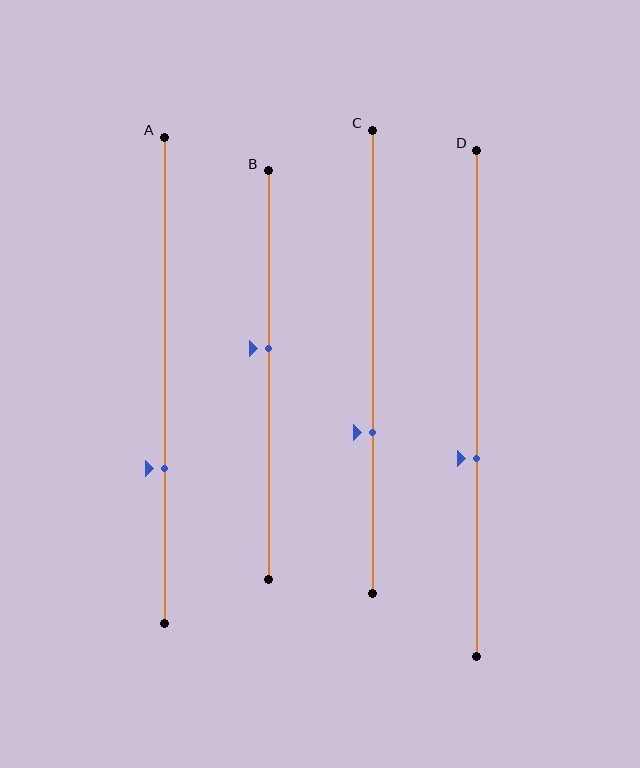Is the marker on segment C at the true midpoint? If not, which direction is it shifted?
No, the marker on segment C is shifted downward by about 15% of the segment length.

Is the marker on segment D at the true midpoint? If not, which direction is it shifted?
No, the marker on segment D is shifted downward by about 11% of the segment length.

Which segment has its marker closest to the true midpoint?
Segment B has its marker closest to the true midpoint.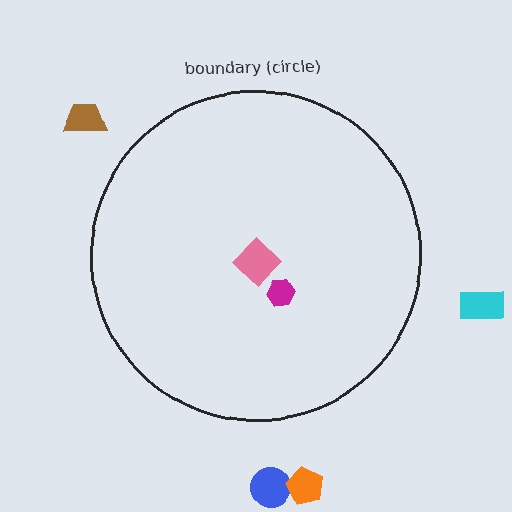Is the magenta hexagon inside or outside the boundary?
Inside.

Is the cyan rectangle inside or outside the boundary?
Outside.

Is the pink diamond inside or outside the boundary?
Inside.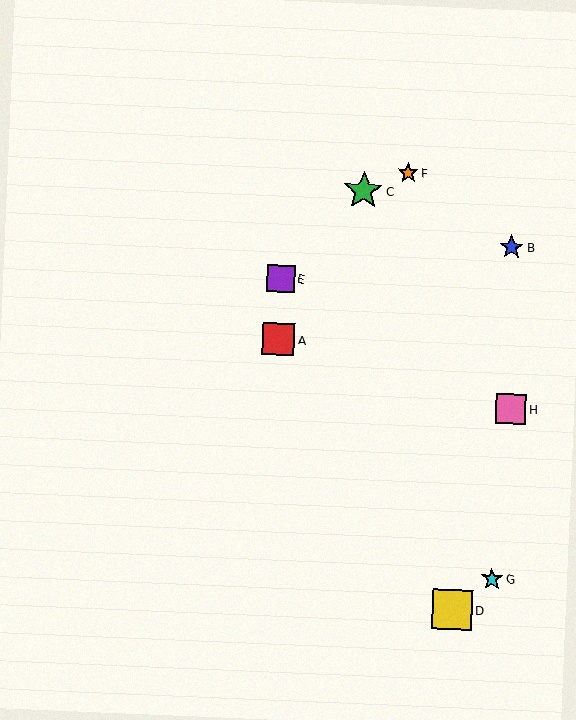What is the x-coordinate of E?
Object E is at x≈281.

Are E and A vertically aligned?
Yes, both are at x≈281.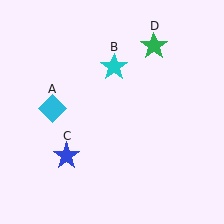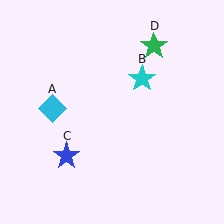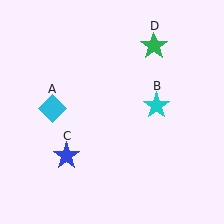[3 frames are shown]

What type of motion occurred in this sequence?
The cyan star (object B) rotated clockwise around the center of the scene.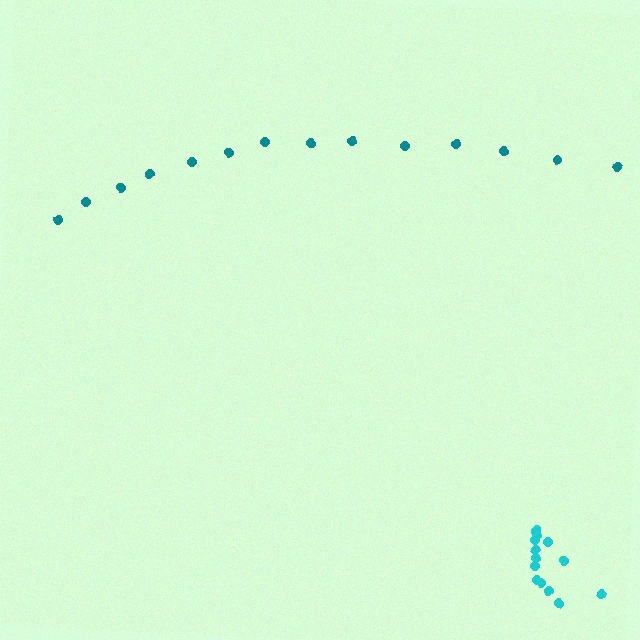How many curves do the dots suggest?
There are 2 distinct paths.